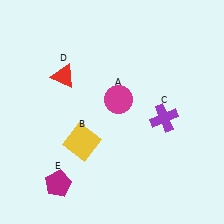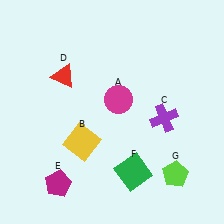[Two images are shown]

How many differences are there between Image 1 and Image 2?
There are 2 differences between the two images.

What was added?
A green square (F), a lime pentagon (G) were added in Image 2.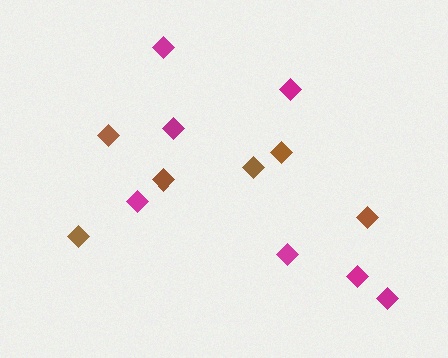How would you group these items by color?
There are 2 groups: one group of magenta diamonds (7) and one group of brown diamonds (6).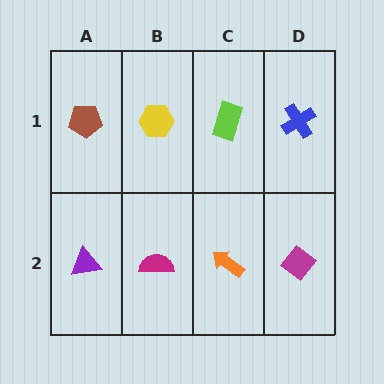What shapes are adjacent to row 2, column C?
A lime rectangle (row 1, column C), a magenta semicircle (row 2, column B), a magenta diamond (row 2, column D).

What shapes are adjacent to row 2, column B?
A yellow hexagon (row 1, column B), a purple triangle (row 2, column A), an orange arrow (row 2, column C).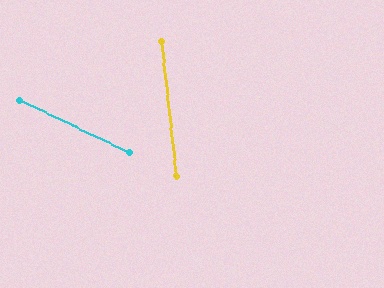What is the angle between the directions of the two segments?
Approximately 58 degrees.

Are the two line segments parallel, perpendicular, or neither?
Neither parallel nor perpendicular — they differ by about 58°.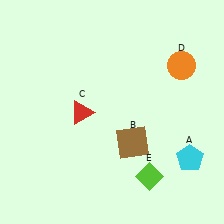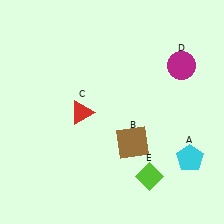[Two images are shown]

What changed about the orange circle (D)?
In Image 1, D is orange. In Image 2, it changed to magenta.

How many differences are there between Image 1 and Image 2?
There is 1 difference between the two images.